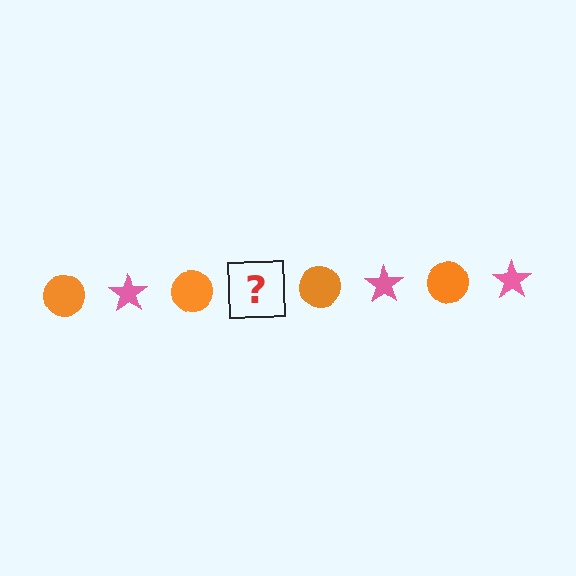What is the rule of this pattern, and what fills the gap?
The rule is that the pattern alternates between orange circle and pink star. The gap should be filled with a pink star.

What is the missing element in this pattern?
The missing element is a pink star.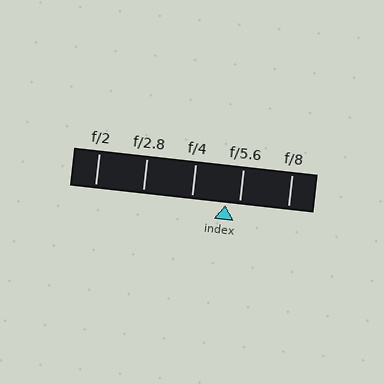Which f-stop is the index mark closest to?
The index mark is closest to f/5.6.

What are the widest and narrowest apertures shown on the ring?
The widest aperture shown is f/2 and the narrowest is f/8.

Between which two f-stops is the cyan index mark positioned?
The index mark is between f/4 and f/5.6.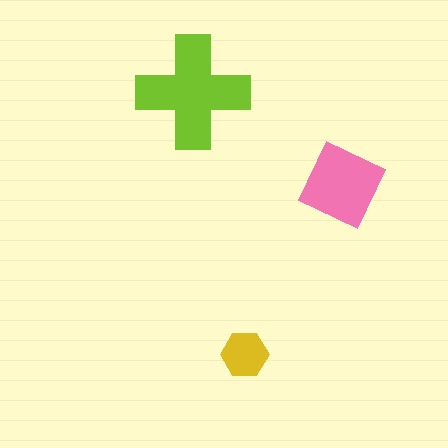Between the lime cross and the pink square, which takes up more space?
The lime cross.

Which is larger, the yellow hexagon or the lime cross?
The lime cross.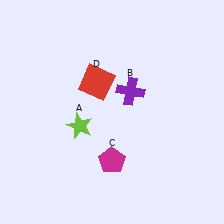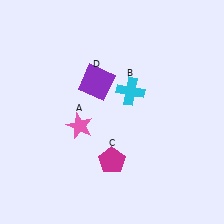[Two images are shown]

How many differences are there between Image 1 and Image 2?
There are 3 differences between the two images.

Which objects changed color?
A changed from lime to pink. B changed from purple to cyan. D changed from red to purple.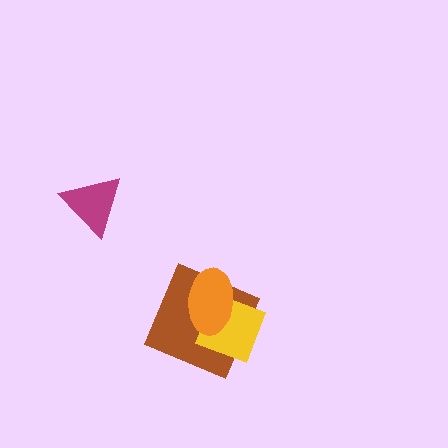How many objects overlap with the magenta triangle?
0 objects overlap with the magenta triangle.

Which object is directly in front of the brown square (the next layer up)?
The yellow diamond is directly in front of the brown square.